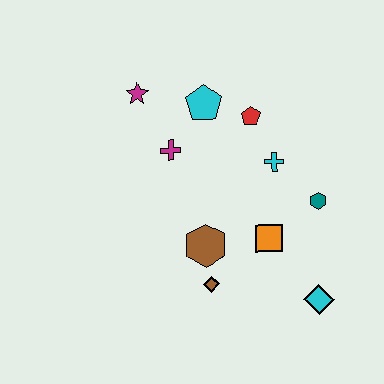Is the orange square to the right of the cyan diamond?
No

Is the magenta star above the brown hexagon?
Yes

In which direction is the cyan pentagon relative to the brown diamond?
The cyan pentagon is above the brown diamond.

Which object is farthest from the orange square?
The magenta star is farthest from the orange square.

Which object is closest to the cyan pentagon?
The red pentagon is closest to the cyan pentagon.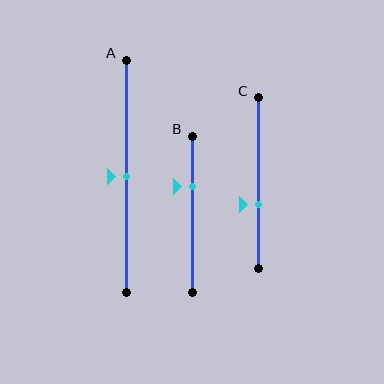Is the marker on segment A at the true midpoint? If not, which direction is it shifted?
Yes, the marker on segment A is at the true midpoint.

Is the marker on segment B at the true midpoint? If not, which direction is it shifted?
No, the marker on segment B is shifted upward by about 18% of the segment length.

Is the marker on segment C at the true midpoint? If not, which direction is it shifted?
No, the marker on segment C is shifted downward by about 13% of the segment length.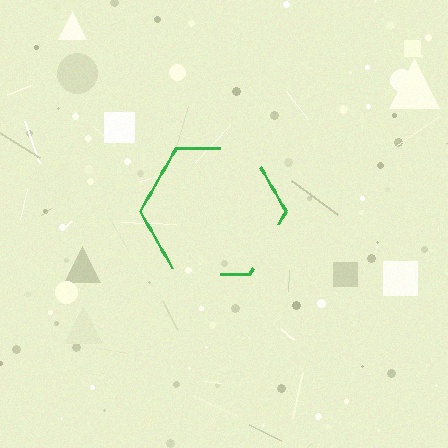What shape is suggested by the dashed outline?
The dashed outline suggests a hexagon.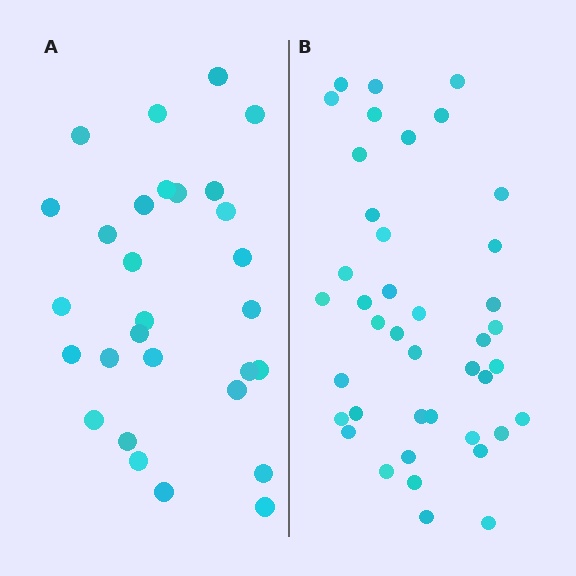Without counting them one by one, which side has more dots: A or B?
Region B (the right region) has more dots.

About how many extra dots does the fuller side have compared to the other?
Region B has roughly 12 or so more dots than region A.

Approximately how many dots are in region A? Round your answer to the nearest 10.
About 30 dots. (The exact count is 29, which rounds to 30.)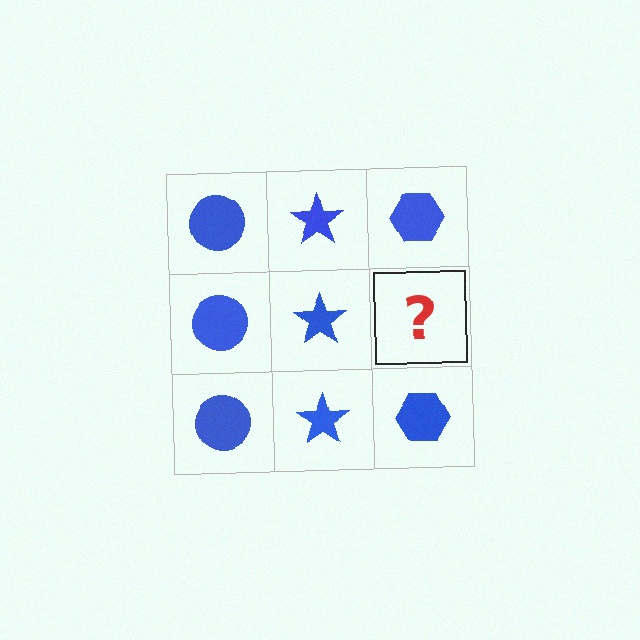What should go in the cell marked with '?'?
The missing cell should contain a blue hexagon.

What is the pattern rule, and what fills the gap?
The rule is that each column has a consistent shape. The gap should be filled with a blue hexagon.